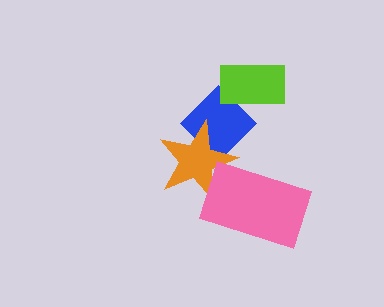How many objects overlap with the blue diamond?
2 objects overlap with the blue diamond.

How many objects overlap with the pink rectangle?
1 object overlaps with the pink rectangle.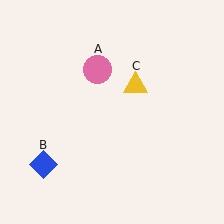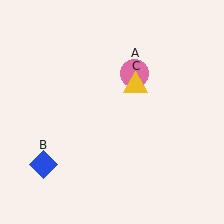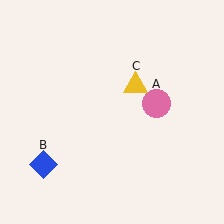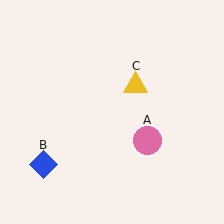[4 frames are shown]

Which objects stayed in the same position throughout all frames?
Blue diamond (object B) and yellow triangle (object C) remained stationary.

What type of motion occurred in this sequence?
The pink circle (object A) rotated clockwise around the center of the scene.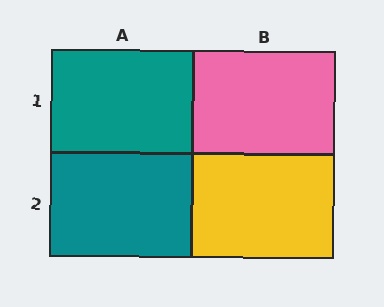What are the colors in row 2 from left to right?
Teal, yellow.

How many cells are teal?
2 cells are teal.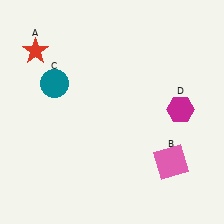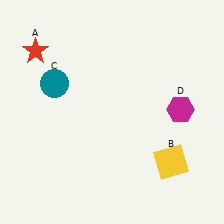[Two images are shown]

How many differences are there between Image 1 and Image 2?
There is 1 difference between the two images.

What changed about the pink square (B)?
In Image 1, B is pink. In Image 2, it changed to yellow.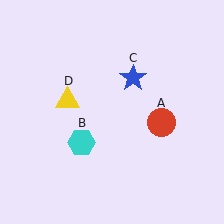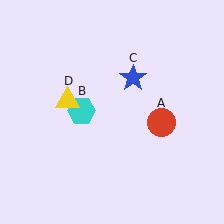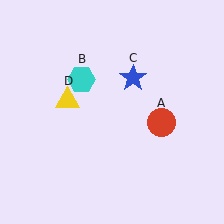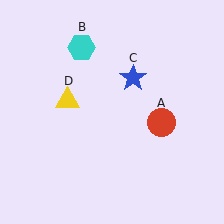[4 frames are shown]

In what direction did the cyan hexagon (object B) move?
The cyan hexagon (object B) moved up.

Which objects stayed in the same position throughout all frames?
Red circle (object A) and blue star (object C) and yellow triangle (object D) remained stationary.